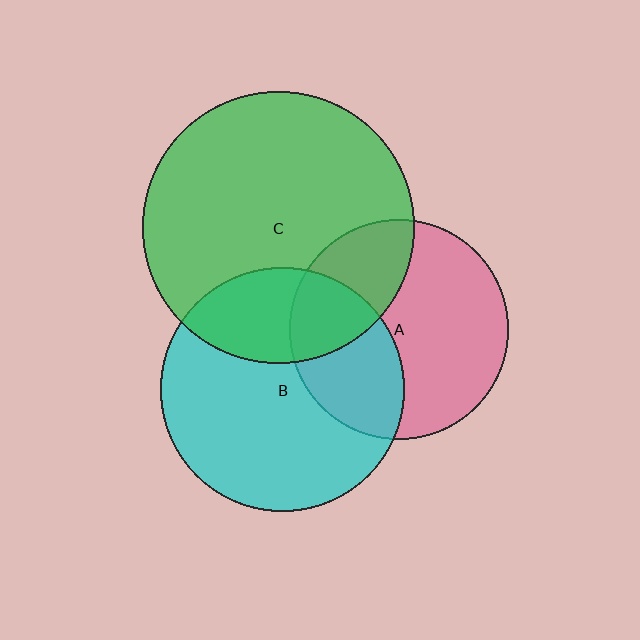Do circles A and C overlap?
Yes.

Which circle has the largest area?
Circle C (green).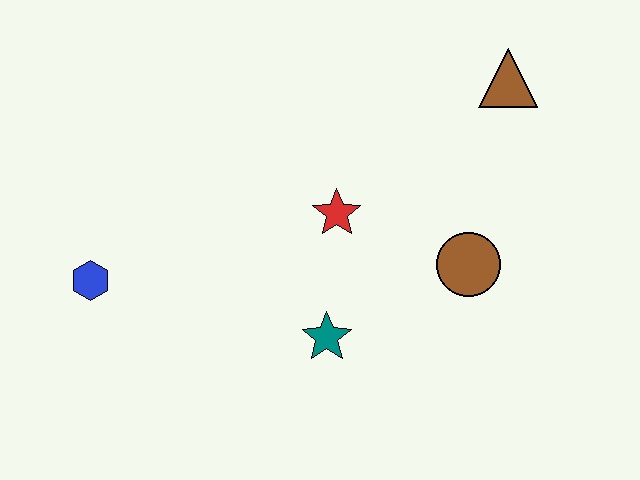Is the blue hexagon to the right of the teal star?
No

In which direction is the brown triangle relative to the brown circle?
The brown triangle is above the brown circle.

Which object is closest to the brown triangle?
The brown circle is closest to the brown triangle.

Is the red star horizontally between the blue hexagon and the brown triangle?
Yes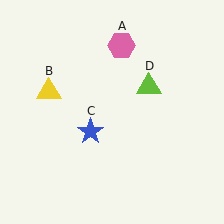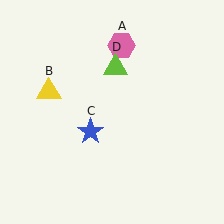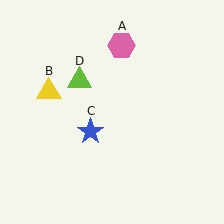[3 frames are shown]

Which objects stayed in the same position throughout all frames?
Pink hexagon (object A) and yellow triangle (object B) and blue star (object C) remained stationary.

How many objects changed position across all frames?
1 object changed position: lime triangle (object D).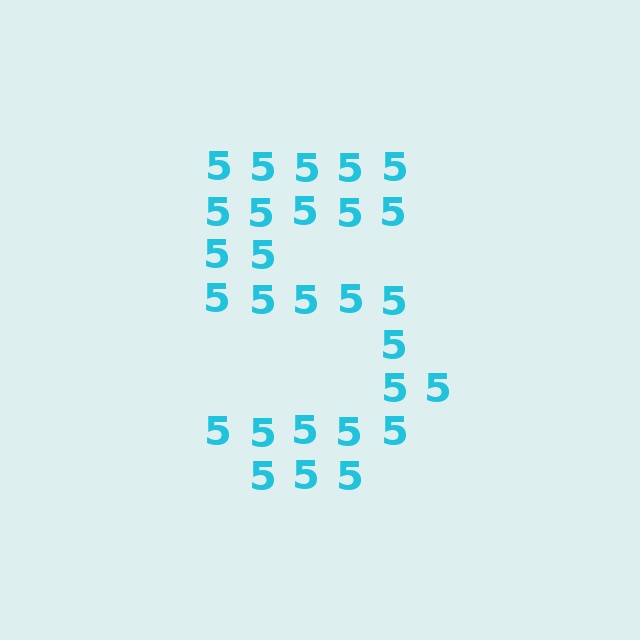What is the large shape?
The large shape is the digit 5.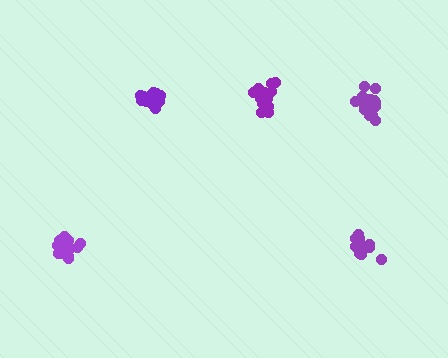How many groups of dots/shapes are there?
There are 5 groups.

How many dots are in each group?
Group 1: 17 dots, Group 2: 16 dots, Group 3: 21 dots, Group 4: 16 dots, Group 5: 19 dots (89 total).